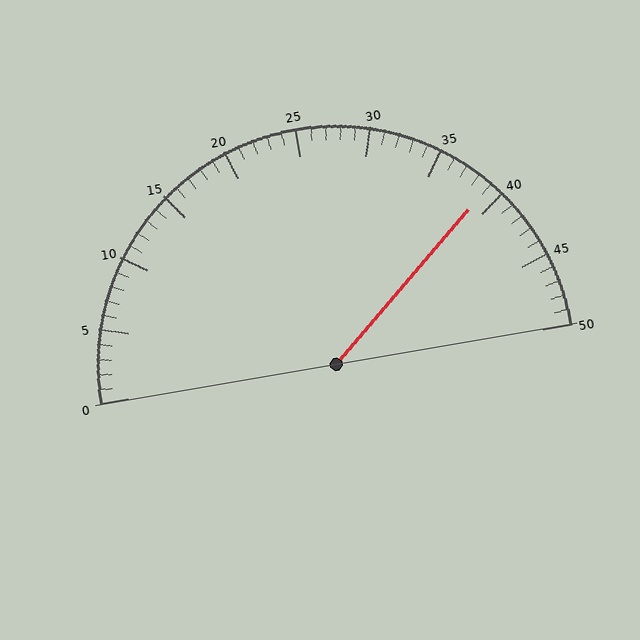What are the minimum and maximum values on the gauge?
The gauge ranges from 0 to 50.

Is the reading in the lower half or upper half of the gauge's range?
The reading is in the upper half of the range (0 to 50).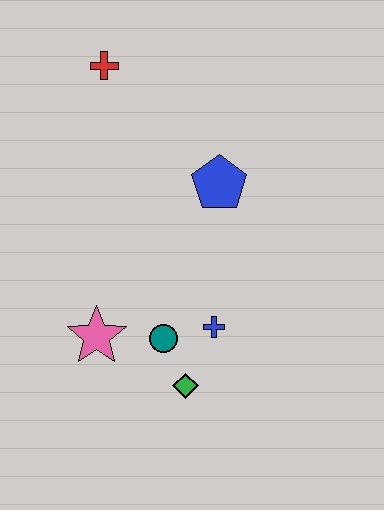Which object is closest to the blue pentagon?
The blue cross is closest to the blue pentagon.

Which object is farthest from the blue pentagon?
The green diamond is farthest from the blue pentagon.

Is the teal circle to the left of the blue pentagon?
Yes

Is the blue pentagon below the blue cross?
No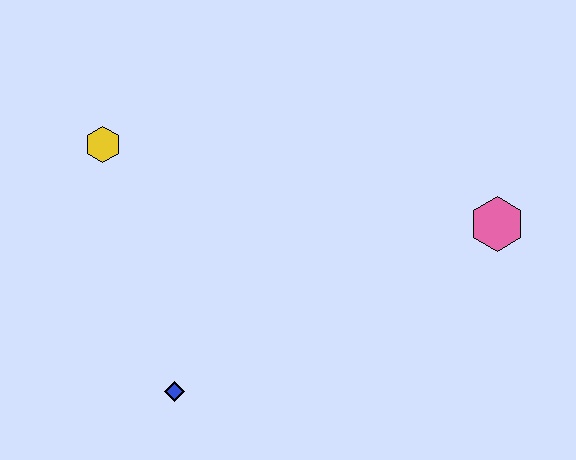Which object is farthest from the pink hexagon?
The yellow hexagon is farthest from the pink hexagon.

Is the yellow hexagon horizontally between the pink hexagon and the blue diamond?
No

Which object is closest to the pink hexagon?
The blue diamond is closest to the pink hexagon.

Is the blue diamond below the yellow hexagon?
Yes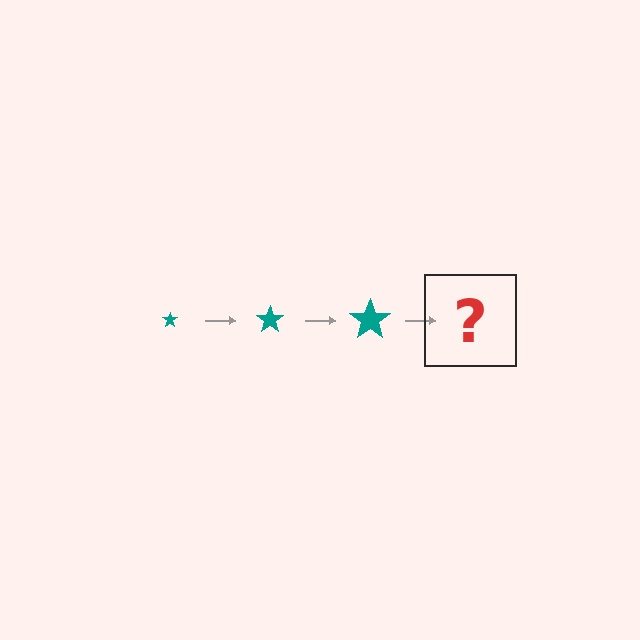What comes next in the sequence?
The next element should be a teal star, larger than the previous one.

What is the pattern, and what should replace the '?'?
The pattern is that the star gets progressively larger each step. The '?' should be a teal star, larger than the previous one.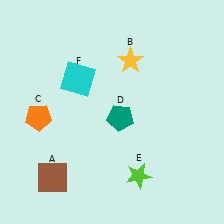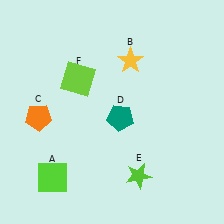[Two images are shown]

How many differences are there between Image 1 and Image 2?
There are 2 differences between the two images.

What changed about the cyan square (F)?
In Image 1, F is cyan. In Image 2, it changed to lime.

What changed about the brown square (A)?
In Image 1, A is brown. In Image 2, it changed to lime.